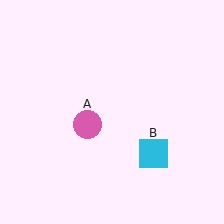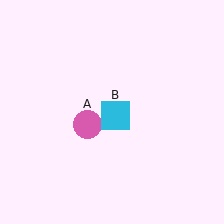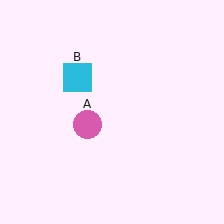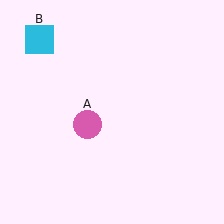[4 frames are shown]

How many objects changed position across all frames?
1 object changed position: cyan square (object B).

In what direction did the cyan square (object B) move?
The cyan square (object B) moved up and to the left.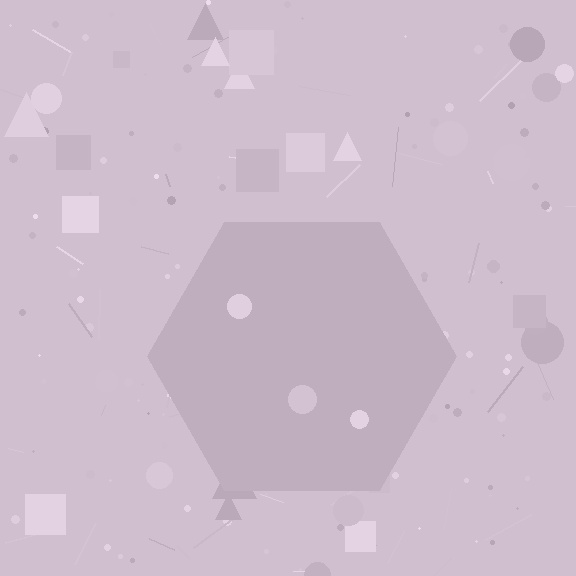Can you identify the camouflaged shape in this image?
The camouflaged shape is a hexagon.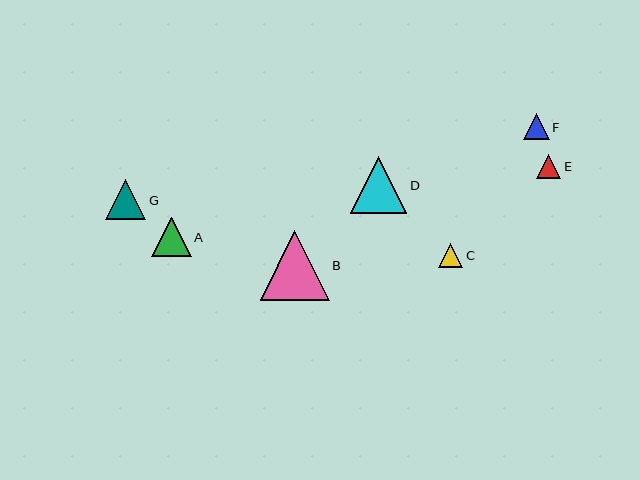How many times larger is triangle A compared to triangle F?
Triangle A is approximately 1.5 times the size of triangle F.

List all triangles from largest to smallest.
From largest to smallest: B, D, G, A, F, C, E.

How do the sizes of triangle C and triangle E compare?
Triangle C and triangle E are approximately the same size.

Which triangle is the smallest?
Triangle E is the smallest with a size of approximately 24 pixels.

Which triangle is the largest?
Triangle B is the largest with a size of approximately 69 pixels.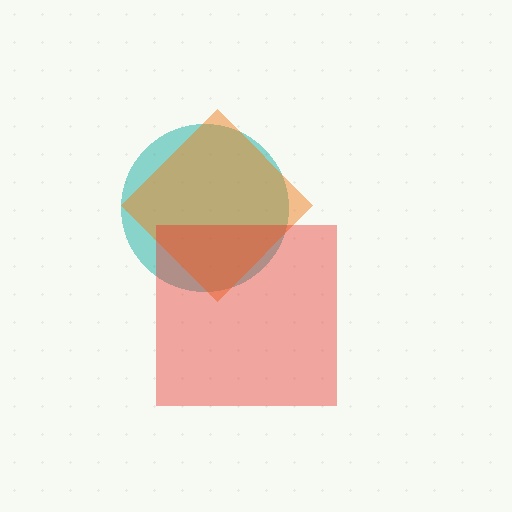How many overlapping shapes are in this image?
There are 3 overlapping shapes in the image.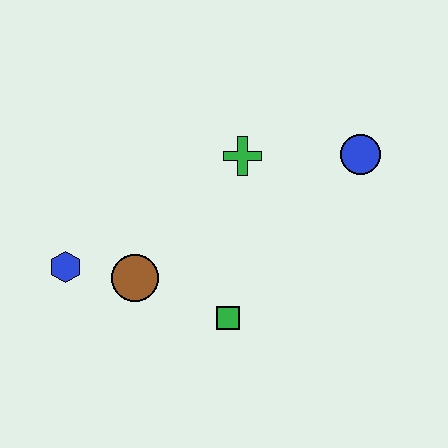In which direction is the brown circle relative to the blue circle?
The brown circle is to the left of the blue circle.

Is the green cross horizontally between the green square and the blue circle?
Yes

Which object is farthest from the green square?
The blue circle is farthest from the green square.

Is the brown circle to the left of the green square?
Yes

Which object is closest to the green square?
The brown circle is closest to the green square.